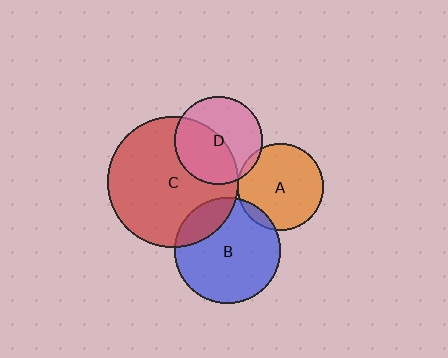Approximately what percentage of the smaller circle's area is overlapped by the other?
Approximately 10%.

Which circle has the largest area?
Circle C (red).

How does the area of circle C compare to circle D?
Approximately 2.2 times.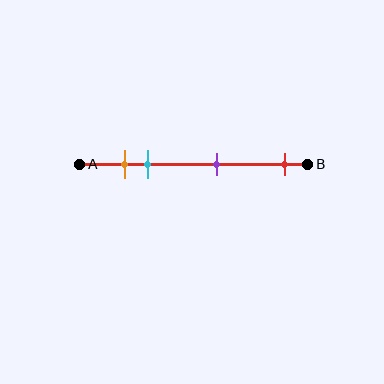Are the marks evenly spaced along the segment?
No, the marks are not evenly spaced.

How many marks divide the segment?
There are 4 marks dividing the segment.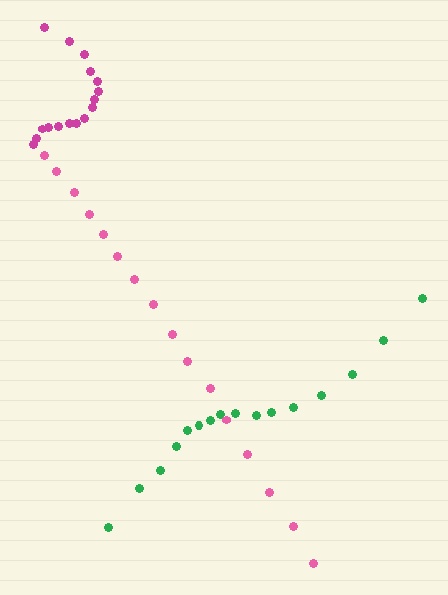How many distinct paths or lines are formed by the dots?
There are 3 distinct paths.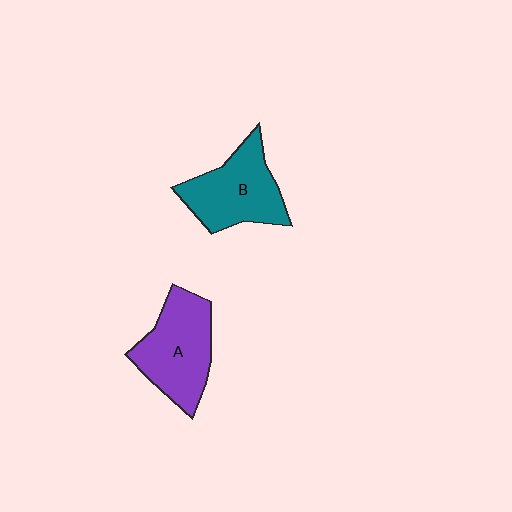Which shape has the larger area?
Shape A (purple).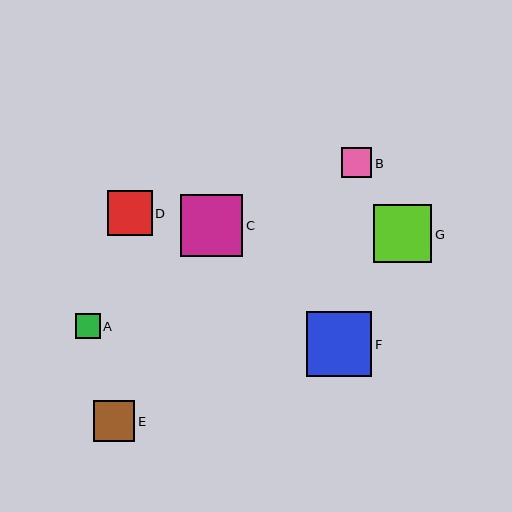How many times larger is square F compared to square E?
Square F is approximately 1.6 times the size of square E.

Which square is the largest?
Square F is the largest with a size of approximately 65 pixels.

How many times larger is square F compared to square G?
Square F is approximately 1.1 times the size of square G.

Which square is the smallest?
Square A is the smallest with a size of approximately 25 pixels.